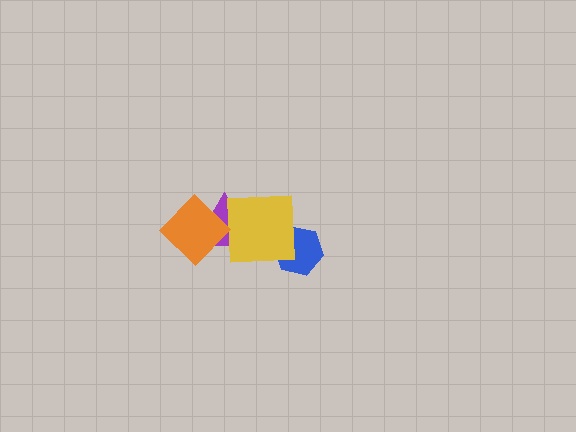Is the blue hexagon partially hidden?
Yes, it is partially covered by another shape.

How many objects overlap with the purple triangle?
2 objects overlap with the purple triangle.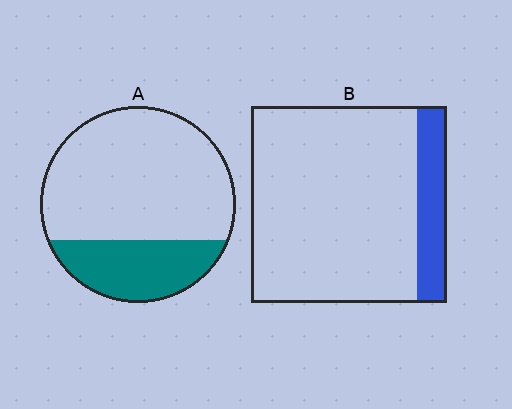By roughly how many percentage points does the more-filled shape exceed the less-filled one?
By roughly 10 percentage points (A over B).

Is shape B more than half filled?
No.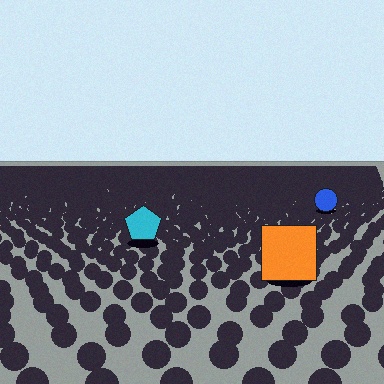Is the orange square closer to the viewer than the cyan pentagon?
Yes. The orange square is closer — you can tell from the texture gradient: the ground texture is coarser near it.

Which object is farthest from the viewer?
The blue circle is farthest from the viewer. It appears smaller and the ground texture around it is denser.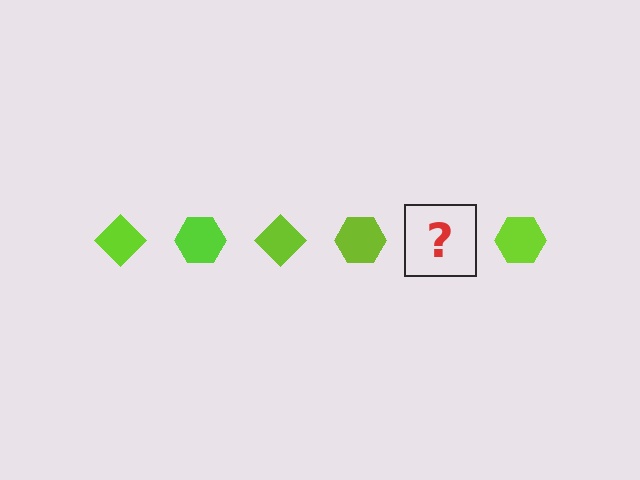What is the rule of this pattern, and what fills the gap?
The rule is that the pattern cycles through diamond, hexagon shapes in lime. The gap should be filled with a lime diamond.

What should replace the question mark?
The question mark should be replaced with a lime diamond.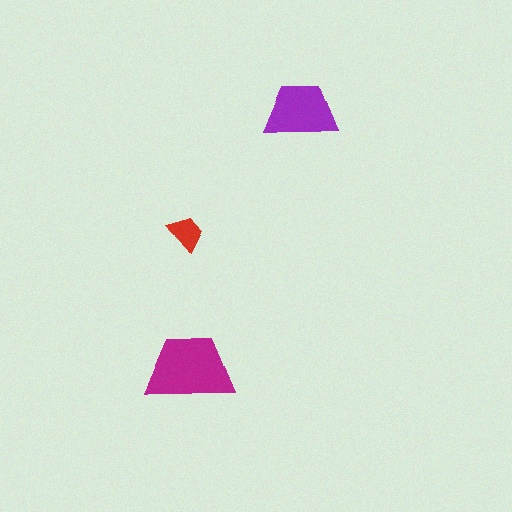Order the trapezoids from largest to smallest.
the magenta one, the purple one, the red one.